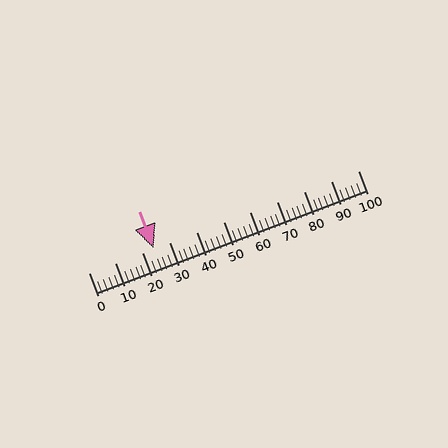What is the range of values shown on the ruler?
The ruler shows values from 0 to 100.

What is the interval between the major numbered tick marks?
The major tick marks are spaced 10 units apart.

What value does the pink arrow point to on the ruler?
The pink arrow points to approximately 24.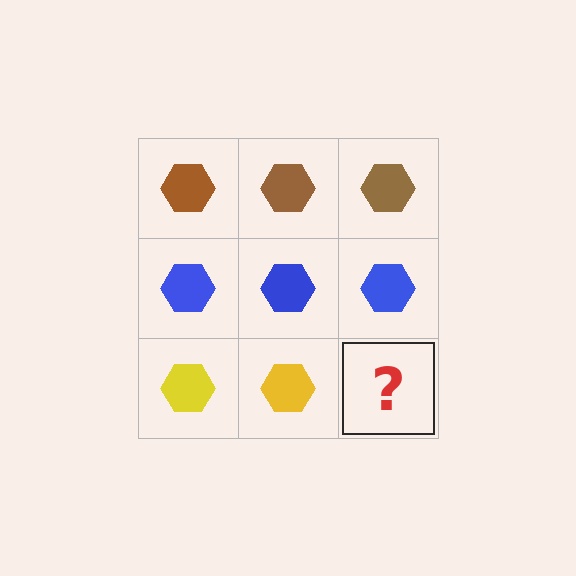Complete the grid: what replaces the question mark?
The question mark should be replaced with a yellow hexagon.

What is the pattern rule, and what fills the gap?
The rule is that each row has a consistent color. The gap should be filled with a yellow hexagon.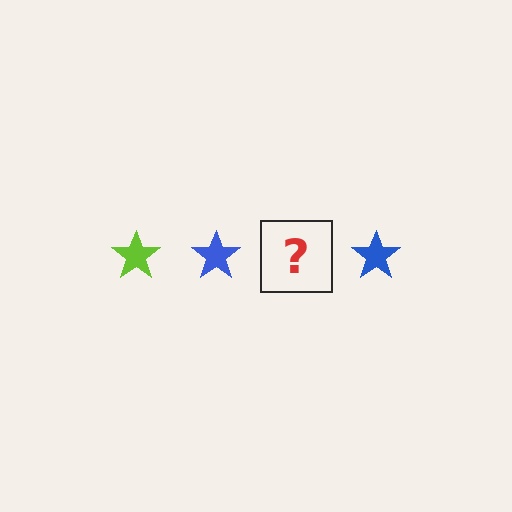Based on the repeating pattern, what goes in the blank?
The blank should be a lime star.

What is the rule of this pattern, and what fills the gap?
The rule is that the pattern cycles through lime, blue stars. The gap should be filled with a lime star.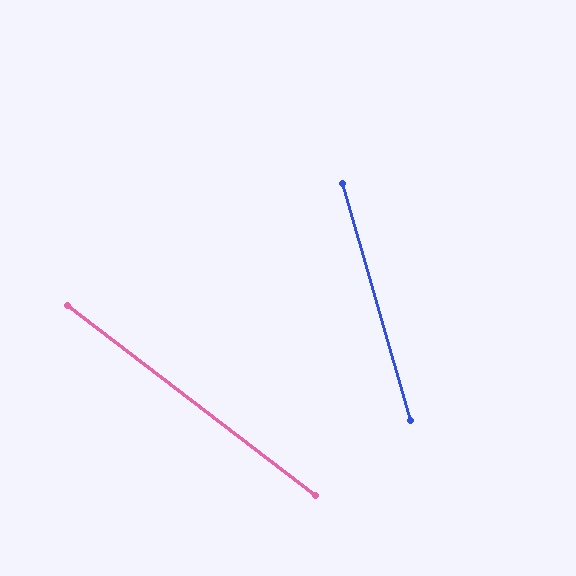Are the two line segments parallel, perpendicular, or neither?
Neither parallel nor perpendicular — they differ by about 36°.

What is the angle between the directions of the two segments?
Approximately 36 degrees.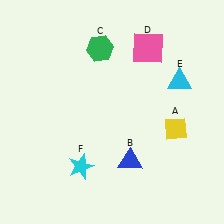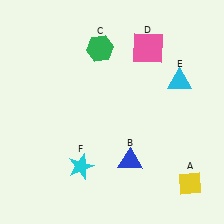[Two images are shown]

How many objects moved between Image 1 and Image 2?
1 object moved between the two images.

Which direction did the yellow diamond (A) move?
The yellow diamond (A) moved down.